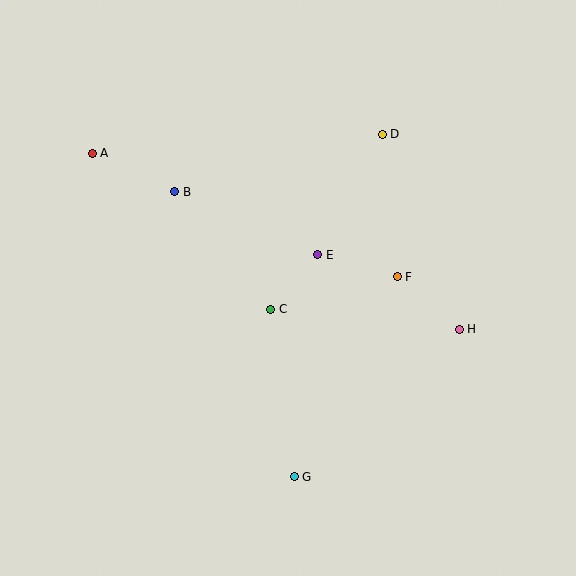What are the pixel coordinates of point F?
Point F is at (397, 277).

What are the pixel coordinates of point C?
Point C is at (271, 309).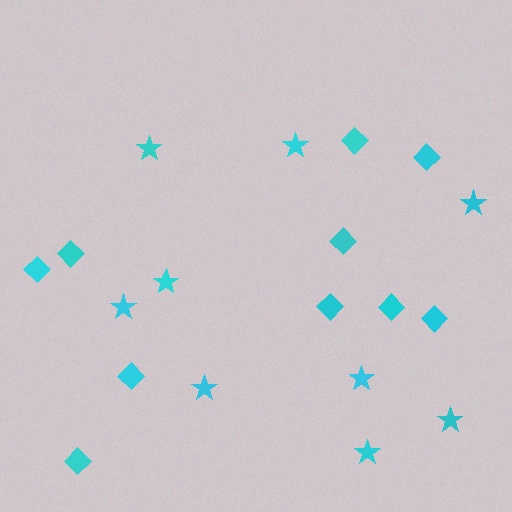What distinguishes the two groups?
There are 2 groups: one group of diamonds (10) and one group of stars (9).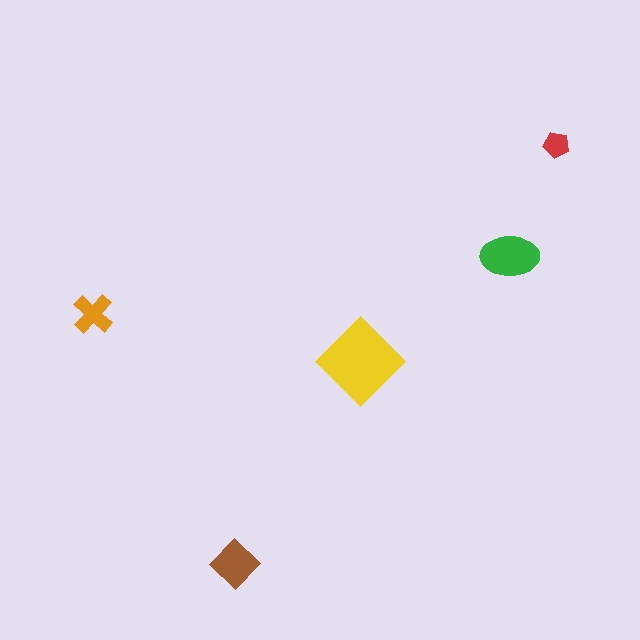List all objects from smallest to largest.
The red pentagon, the orange cross, the brown diamond, the green ellipse, the yellow diamond.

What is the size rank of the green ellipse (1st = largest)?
2nd.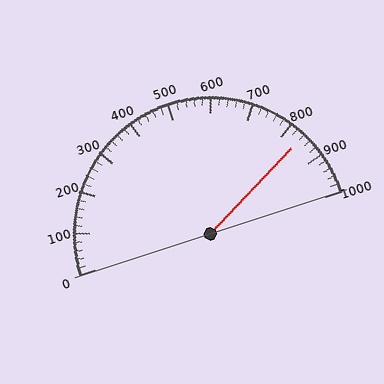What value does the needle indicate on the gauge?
The needle indicates approximately 840.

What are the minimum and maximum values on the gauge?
The gauge ranges from 0 to 1000.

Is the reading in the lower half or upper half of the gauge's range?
The reading is in the upper half of the range (0 to 1000).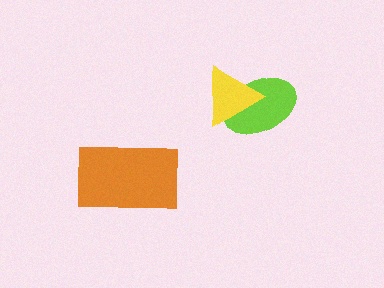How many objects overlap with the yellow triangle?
1 object overlaps with the yellow triangle.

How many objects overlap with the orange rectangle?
0 objects overlap with the orange rectangle.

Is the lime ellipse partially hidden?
Yes, it is partially covered by another shape.